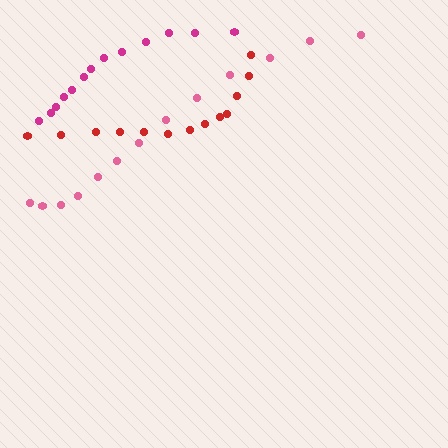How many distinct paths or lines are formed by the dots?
There are 3 distinct paths.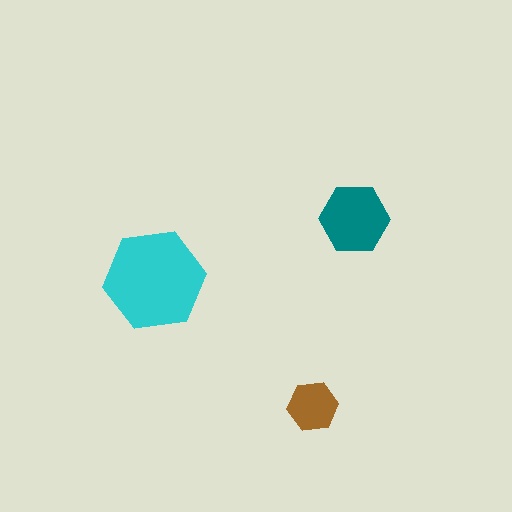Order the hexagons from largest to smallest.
the cyan one, the teal one, the brown one.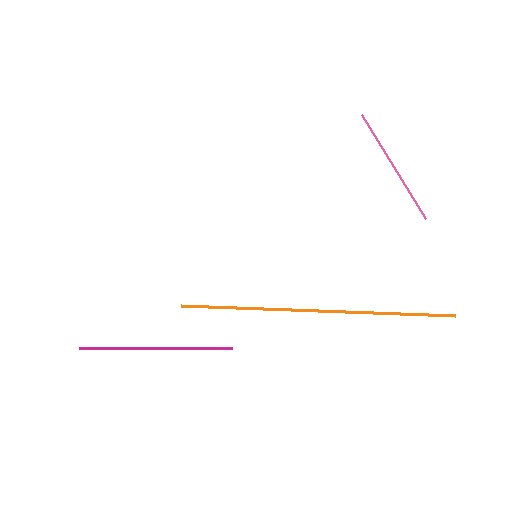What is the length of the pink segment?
The pink segment is approximately 122 pixels long.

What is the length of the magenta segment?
The magenta segment is approximately 153 pixels long.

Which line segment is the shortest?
The pink line is the shortest at approximately 122 pixels.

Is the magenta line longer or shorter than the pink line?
The magenta line is longer than the pink line.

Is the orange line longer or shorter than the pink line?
The orange line is longer than the pink line.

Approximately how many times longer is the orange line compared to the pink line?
The orange line is approximately 2.2 times the length of the pink line.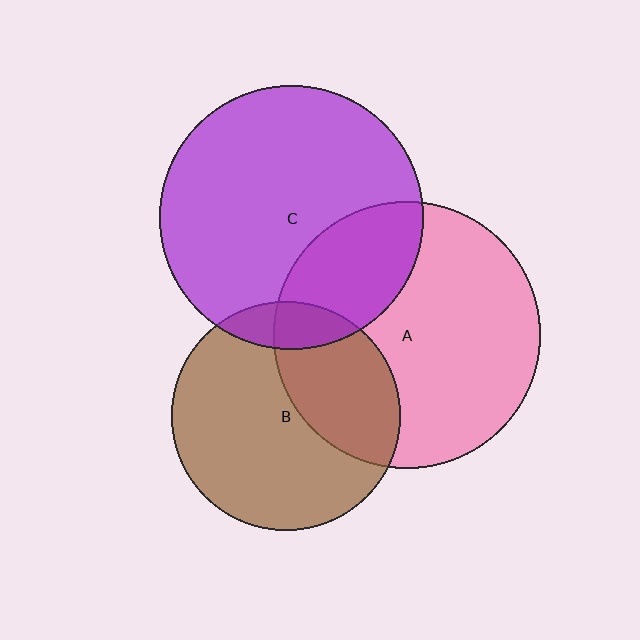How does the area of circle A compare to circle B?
Approximately 1.3 times.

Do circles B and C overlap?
Yes.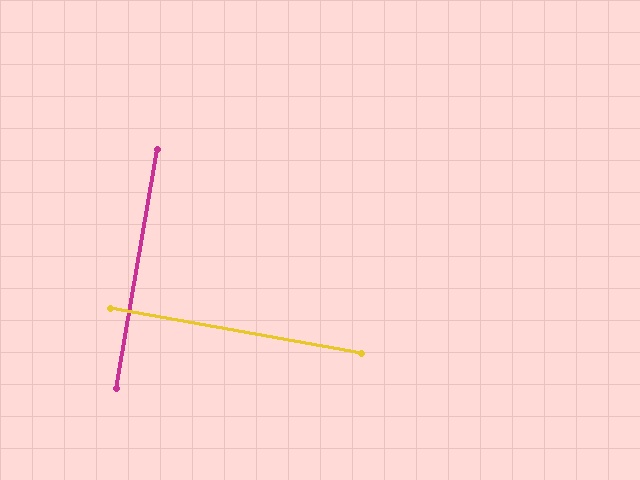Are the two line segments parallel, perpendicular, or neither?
Perpendicular — they meet at approximately 90°.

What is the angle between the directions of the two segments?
Approximately 90 degrees.